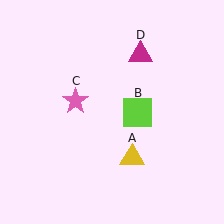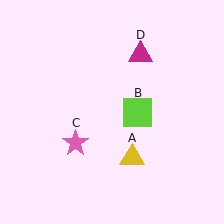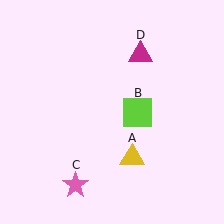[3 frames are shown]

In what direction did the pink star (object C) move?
The pink star (object C) moved down.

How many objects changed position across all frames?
1 object changed position: pink star (object C).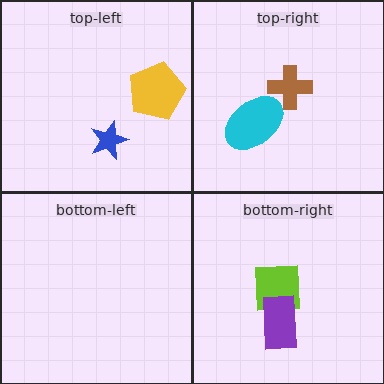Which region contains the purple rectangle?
The bottom-right region.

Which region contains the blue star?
The top-left region.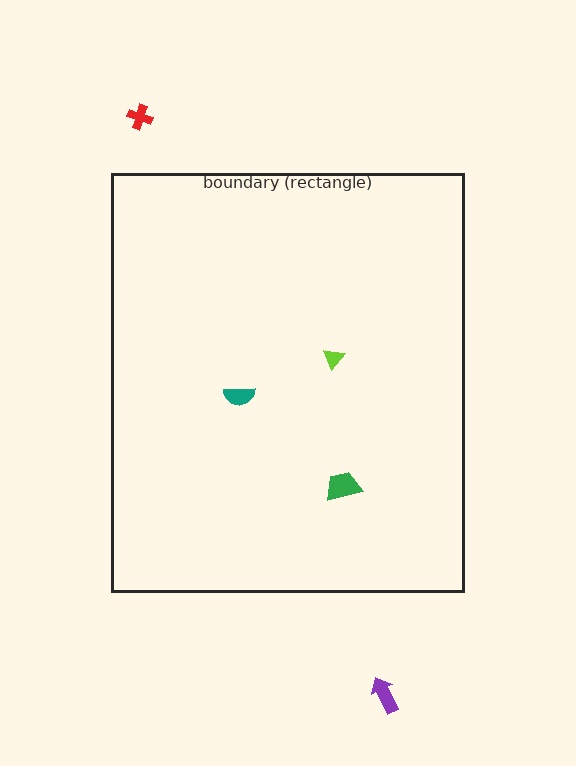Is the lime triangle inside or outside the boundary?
Inside.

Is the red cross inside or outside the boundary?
Outside.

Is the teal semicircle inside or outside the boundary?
Inside.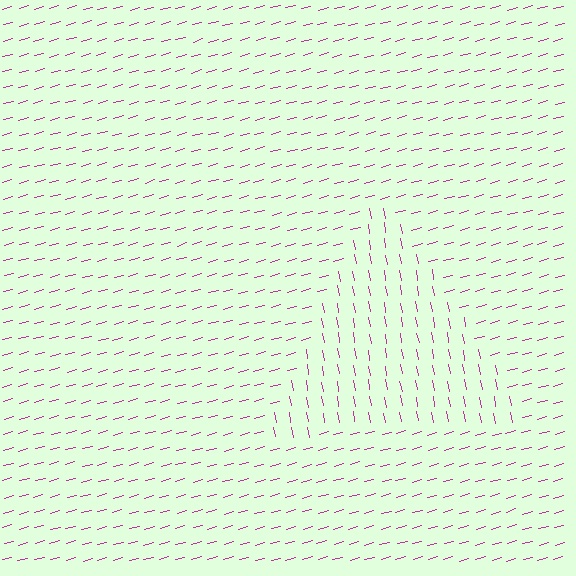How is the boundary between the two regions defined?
The boundary is defined purely by a change in line orientation (approximately 85 degrees difference). All lines are the same color and thickness.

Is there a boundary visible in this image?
Yes, there is a texture boundary formed by a change in line orientation.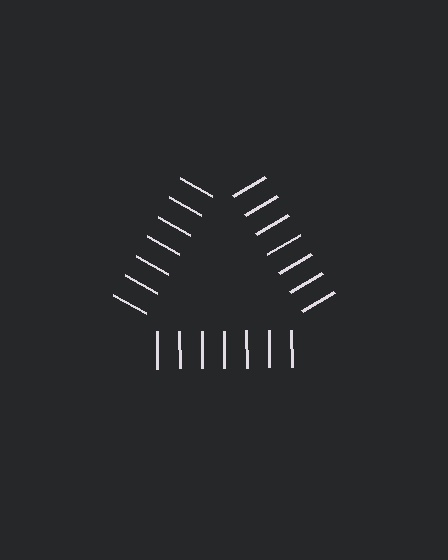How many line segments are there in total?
21 — 7 along each of the 3 edges.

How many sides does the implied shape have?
3 sides — the line-ends trace a triangle.